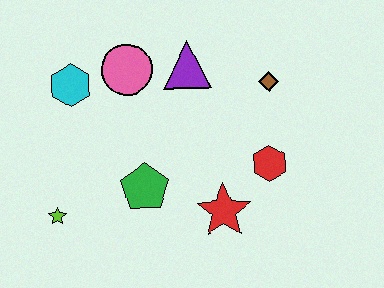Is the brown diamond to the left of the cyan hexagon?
No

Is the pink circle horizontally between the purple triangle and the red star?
No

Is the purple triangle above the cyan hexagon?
Yes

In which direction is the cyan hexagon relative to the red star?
The cyan hexagon is to the left of the red star.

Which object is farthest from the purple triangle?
The lime star is farthest from the purple triangle.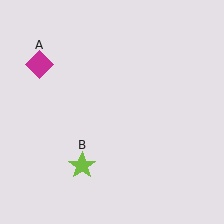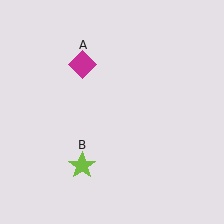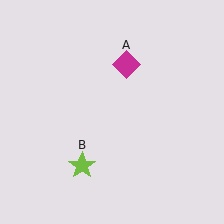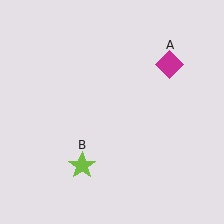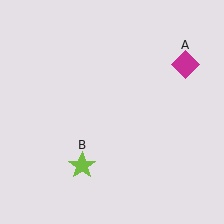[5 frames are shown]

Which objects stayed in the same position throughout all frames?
Lime star (object B) remained stationary.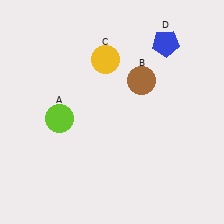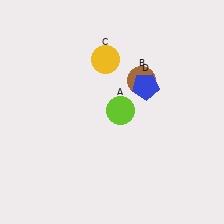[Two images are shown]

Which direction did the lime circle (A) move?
The lime circle (A) moved right.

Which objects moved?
The objects that moved are: the lime circle (A), the blue pentagon (D).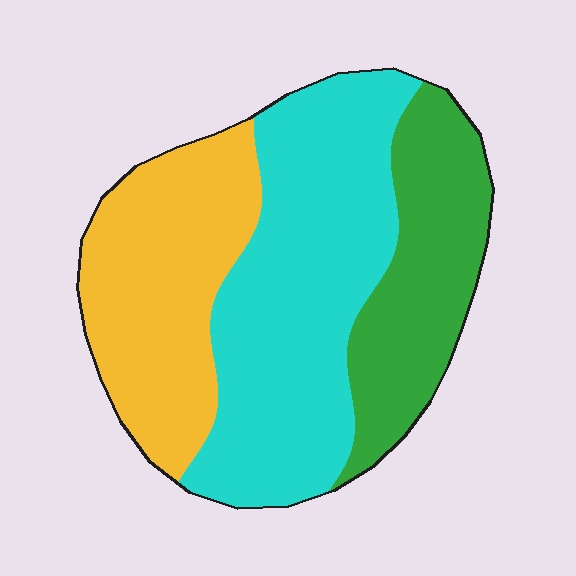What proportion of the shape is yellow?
Yellow takes up about one third (1/3) of the shape.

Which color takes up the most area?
Cyan, at roughly 45%.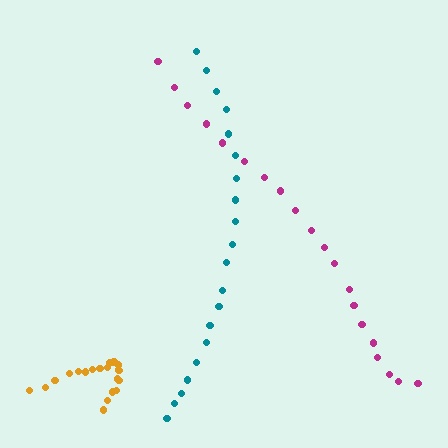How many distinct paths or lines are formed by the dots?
There are 3 distinct paths.